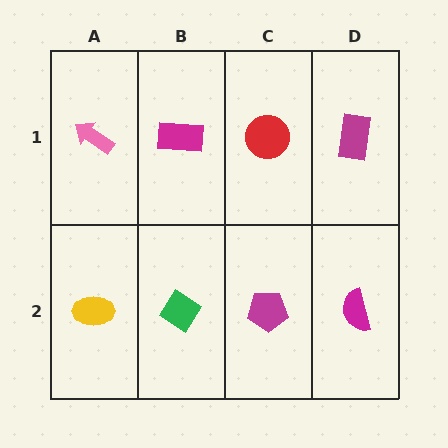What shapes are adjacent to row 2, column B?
A magenta rectangle (row 1, column B), a yellow ellipse (row 2, column A), a magenta pentagon (row 2, column C).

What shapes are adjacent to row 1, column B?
A green diamond (row 2, column B), a pink arrow (row 1, column A), a red circle (row 1, column C).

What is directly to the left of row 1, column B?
A pink arrow.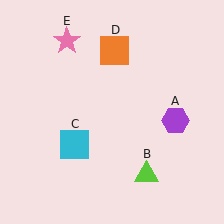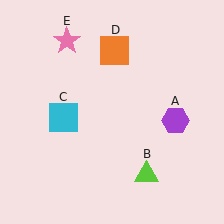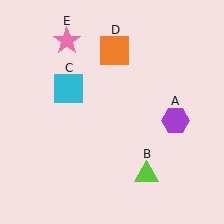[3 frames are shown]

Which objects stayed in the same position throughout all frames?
Purple hexagon (object A) and lime triangle (object B) and orange square (object D) and pink star (object E) remained stationary.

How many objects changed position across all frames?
1 object changed position: cyan square (object C).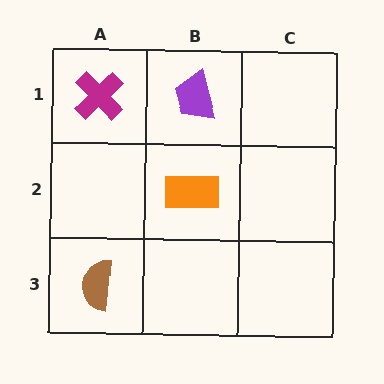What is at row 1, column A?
A magenta cross.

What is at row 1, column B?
A purple trapezoid.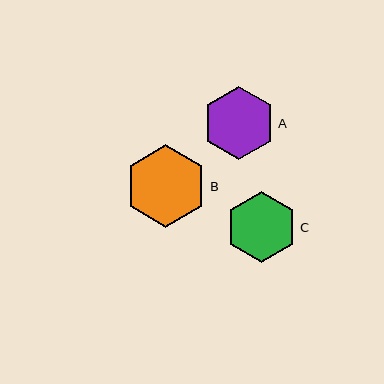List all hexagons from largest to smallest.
From largest to smallest: B, A, C.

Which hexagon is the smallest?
Hexagon C is the smallest with a size of approximately 71 pixels.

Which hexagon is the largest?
Hexagon B is the largest with a size of approximately 83 pixels.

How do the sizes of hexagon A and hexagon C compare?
Hexagon A and hexagon C are approximately the same size.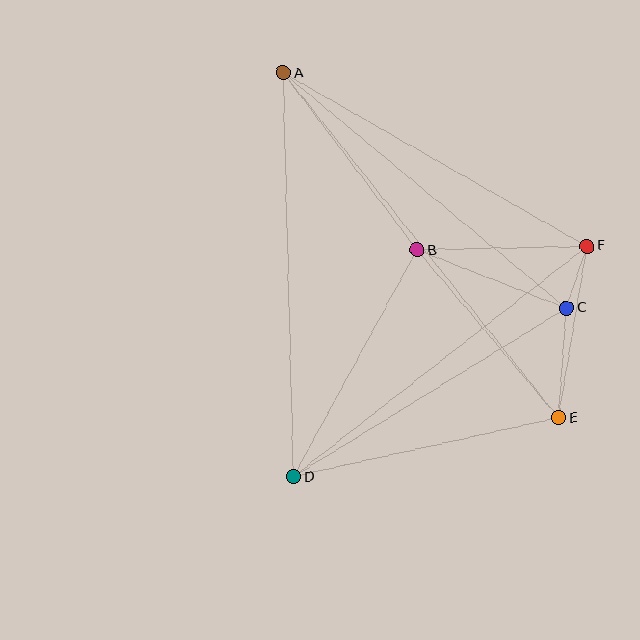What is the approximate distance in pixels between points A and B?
The distance between A and B is approximately 222 pixels.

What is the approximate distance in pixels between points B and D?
The distance between B and D is approximately 259 pixels.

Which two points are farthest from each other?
Points A and E are farthest from each other.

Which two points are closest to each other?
Points C and F are closest to each other.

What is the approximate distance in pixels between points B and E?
The distance between B and E is approximately 219 pixels.